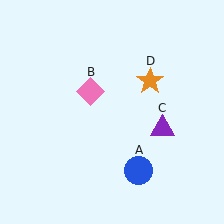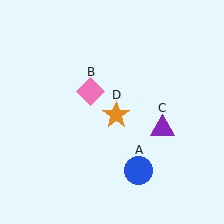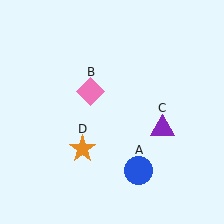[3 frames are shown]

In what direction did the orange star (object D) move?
The orange star (object D) moved down and to the left.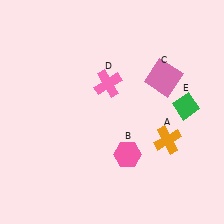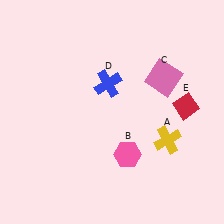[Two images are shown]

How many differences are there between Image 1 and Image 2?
There are 3 differences between the two images.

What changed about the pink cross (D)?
In Image 1, D is pink. In Image 2, it changed to blue.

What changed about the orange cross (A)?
In Image 1, A is orange. In Image 2, it changed to yellow.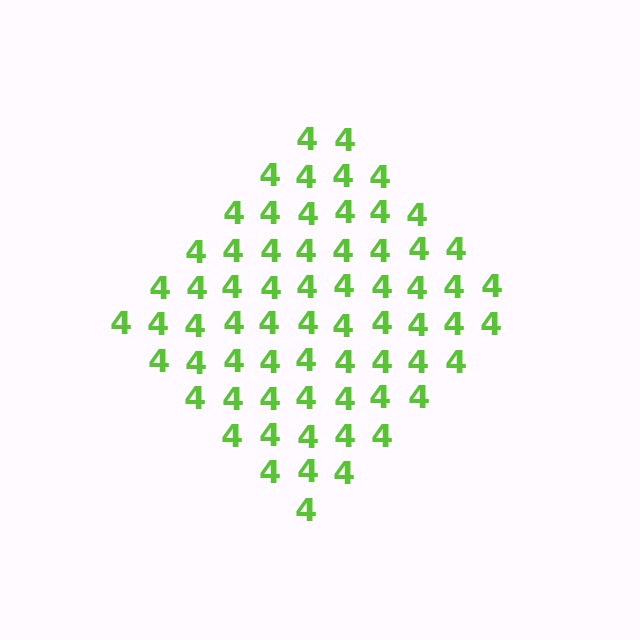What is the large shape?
The large shape is a diamond.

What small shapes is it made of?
It is made of small digit 4's.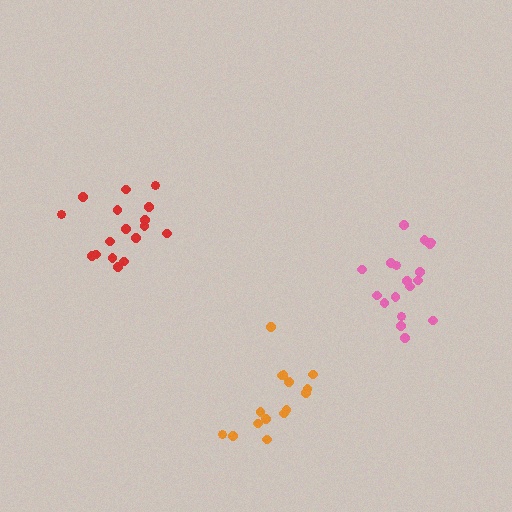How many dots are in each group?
Group 1: 18 dots, Group 2: 15 dots, Group 3: 17 dots (50 total).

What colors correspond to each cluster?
The clusters are colored: pink, orange, red.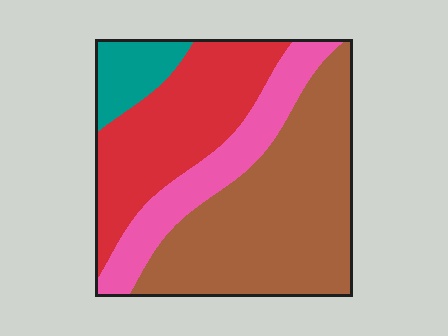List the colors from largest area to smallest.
From largest to smallest: brown, red, pink, teal.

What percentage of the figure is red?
Red takes up about one quarter (1/4) of the figure.